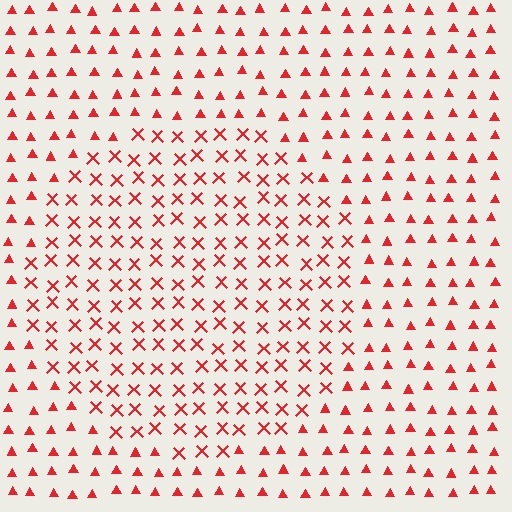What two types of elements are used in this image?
The image uses X marks inside the circle region and triangles outside it.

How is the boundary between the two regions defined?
The boundary is defined by a change in element shape: X marks inside vs. triangles outside. All elements share the same color and spacing.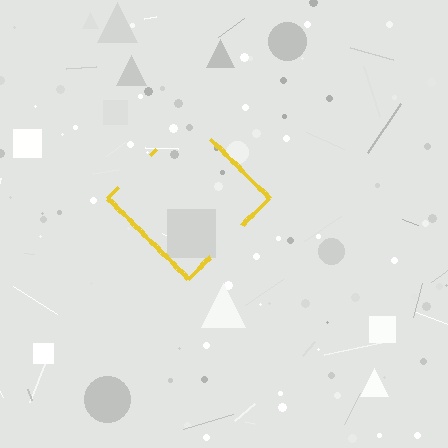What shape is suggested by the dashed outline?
The dashed outline suggests a diamond.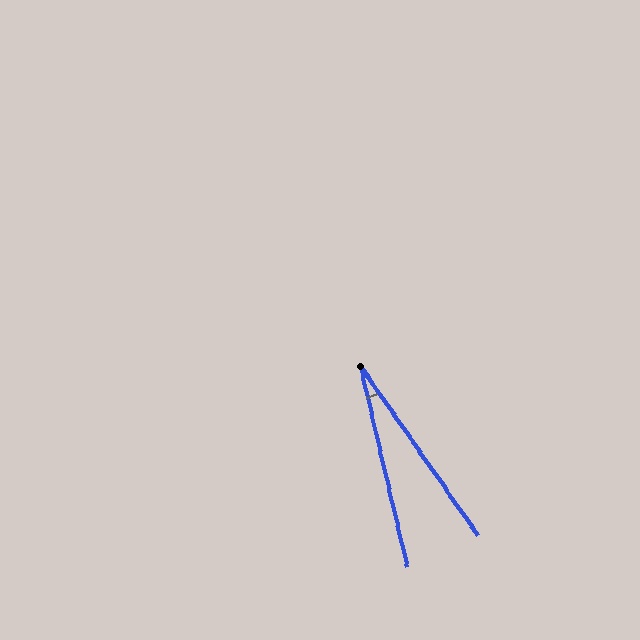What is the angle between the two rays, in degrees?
Approximately 22 degrees.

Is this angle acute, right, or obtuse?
It is acute.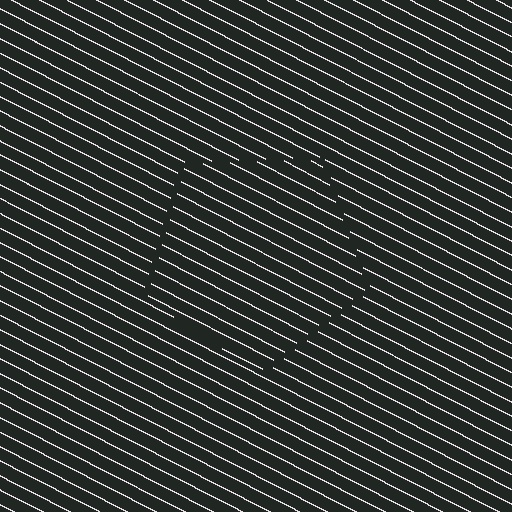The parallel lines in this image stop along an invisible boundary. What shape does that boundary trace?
An illusory pentagon. The interior of the shape contains the same grating, shifted by half a period — the contour is defined by the phase discontinuity where line-ends from the inner and outer gratings abut.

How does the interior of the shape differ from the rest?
The interior of the shape contains the same grating, shifted by half a period — the contour is defined by the phase discontinuity where line-ends from the inner and outer gratings abut.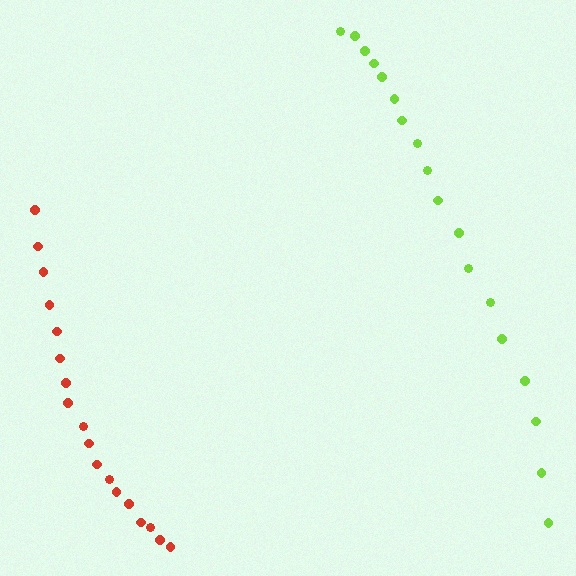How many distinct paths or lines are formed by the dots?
There are 2 distinct paths.